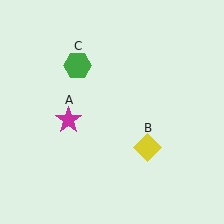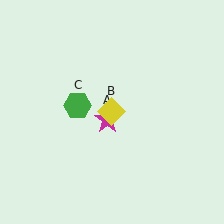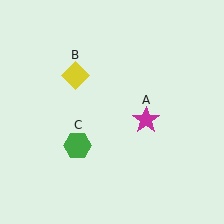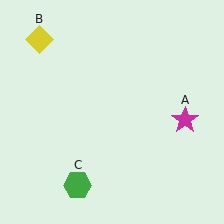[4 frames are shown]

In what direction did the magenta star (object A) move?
The magenta star (object A) moved right.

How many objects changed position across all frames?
3 objects changed position: magenta star (object A), yellow diamond (object B), green hexagon (object C).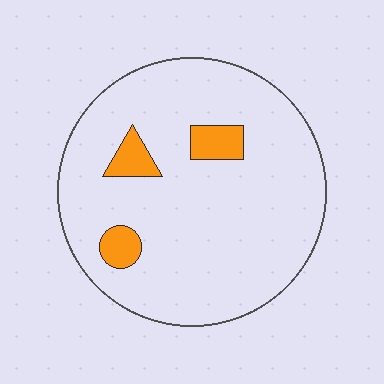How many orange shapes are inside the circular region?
3.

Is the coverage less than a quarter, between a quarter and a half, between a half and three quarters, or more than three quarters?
Less than a quarter.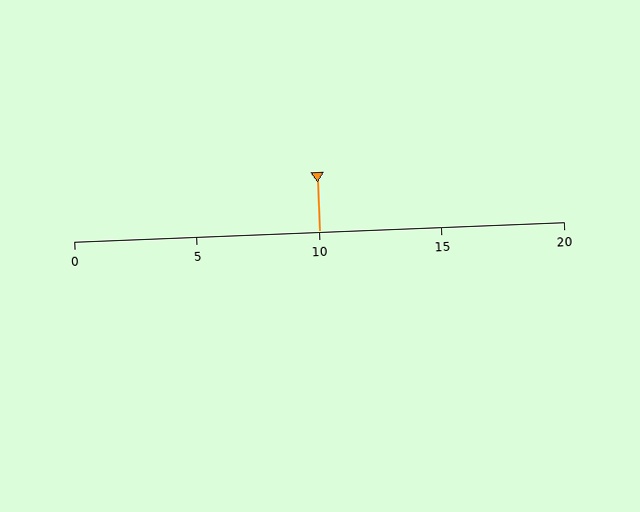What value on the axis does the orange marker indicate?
The marker indicates approximately 10.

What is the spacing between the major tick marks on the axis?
The major ticks are spaced 5 apart.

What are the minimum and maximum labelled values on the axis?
The axis runs from 0 to 20.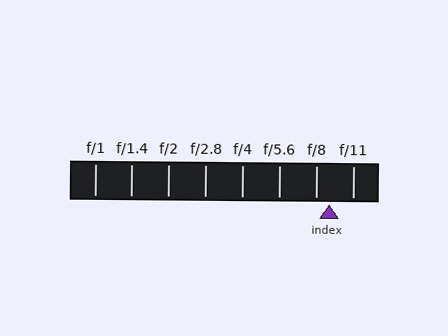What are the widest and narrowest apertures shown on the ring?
The widest aperture shown is f/1 and the narrowest is f/11.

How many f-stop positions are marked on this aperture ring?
There are 8 f-stop positions marked.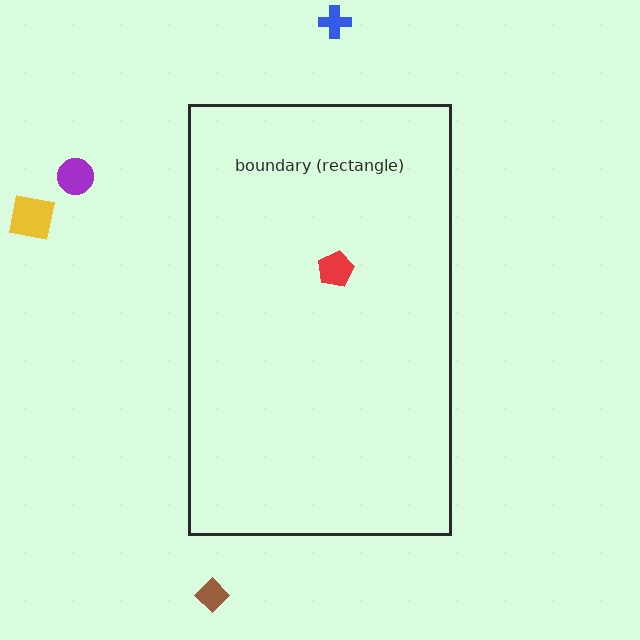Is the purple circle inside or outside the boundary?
Outside.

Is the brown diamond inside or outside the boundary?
Outside.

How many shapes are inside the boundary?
1 inside, 4 outside.